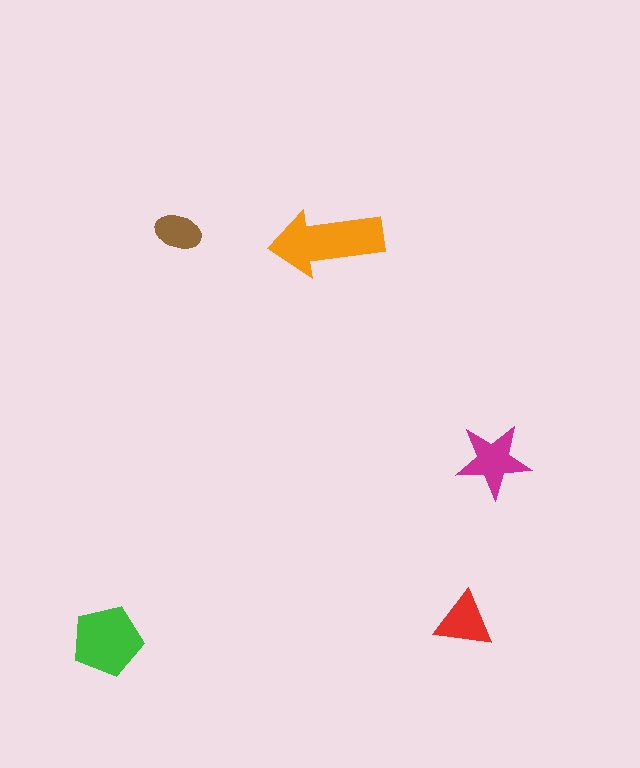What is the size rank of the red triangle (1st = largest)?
4th.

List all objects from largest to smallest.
The orange arrow, the green pentagon, the magenta star, the red triangle, the brown ellipse.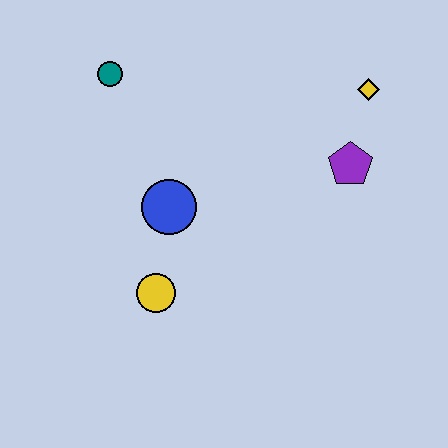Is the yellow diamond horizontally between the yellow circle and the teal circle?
No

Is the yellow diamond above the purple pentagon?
Yes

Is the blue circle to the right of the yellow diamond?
No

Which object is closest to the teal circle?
The blue circle is closest to the teal circle.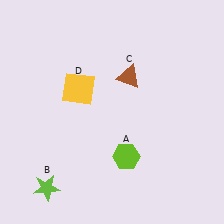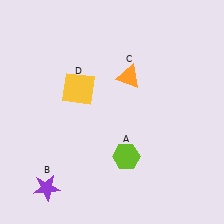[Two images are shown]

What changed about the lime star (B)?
In Image 1, B is lime. In Image 2, it changed to purple.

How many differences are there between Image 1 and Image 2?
There are 2 differences between the two images.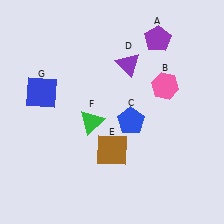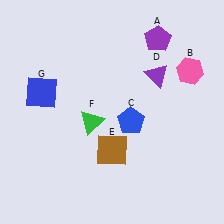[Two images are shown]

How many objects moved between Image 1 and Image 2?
2 objects moved between the two images.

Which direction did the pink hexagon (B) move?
The pink hexagon (B) moved right.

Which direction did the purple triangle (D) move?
The purple triangle (D) moved right.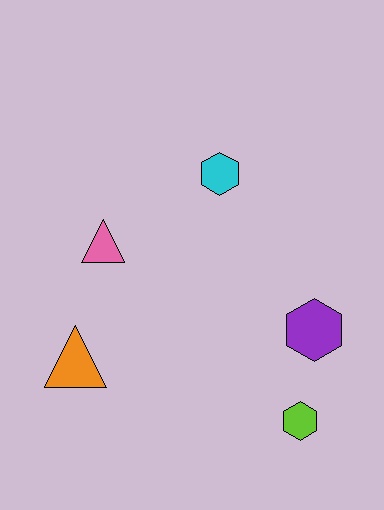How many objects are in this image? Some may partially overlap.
There are 5 objects.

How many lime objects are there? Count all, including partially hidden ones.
There is 1 lime object.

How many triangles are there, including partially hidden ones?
There are 2 triangles.